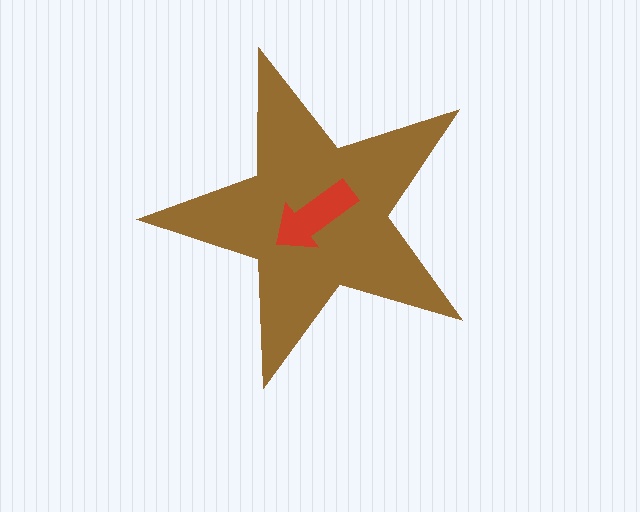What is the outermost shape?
The brown star.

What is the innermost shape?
The red arrow.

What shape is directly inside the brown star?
The red arrow.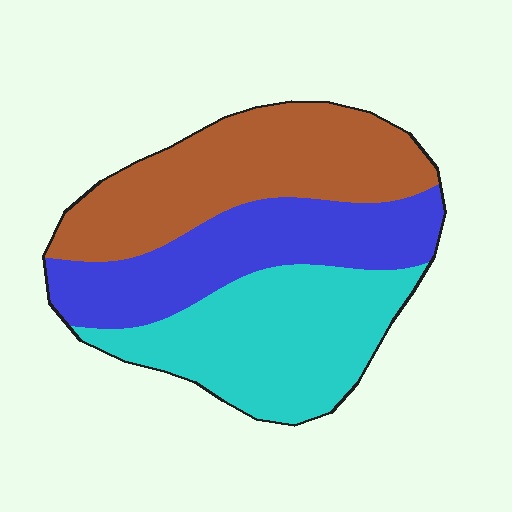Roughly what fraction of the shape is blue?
Blue takes up between a sixth and a third of the shape.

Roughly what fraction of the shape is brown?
Brown takes up between a quarter and a half of the shape.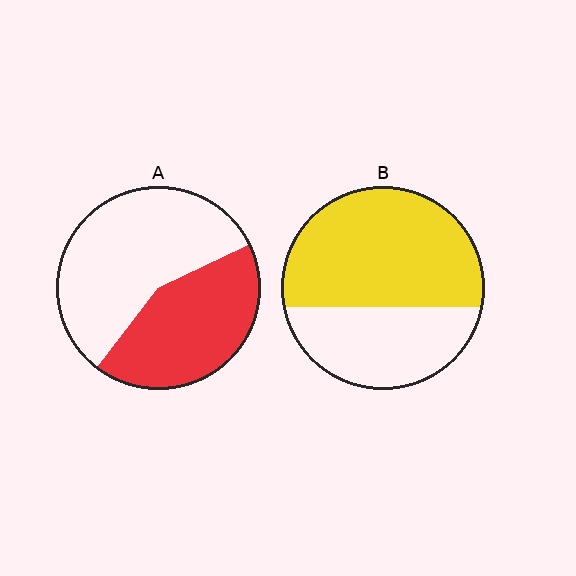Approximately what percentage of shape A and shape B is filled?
A is approximately 45% and B is approximately 60%.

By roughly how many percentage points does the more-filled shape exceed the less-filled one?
By roughly 20 percentage points (B over A).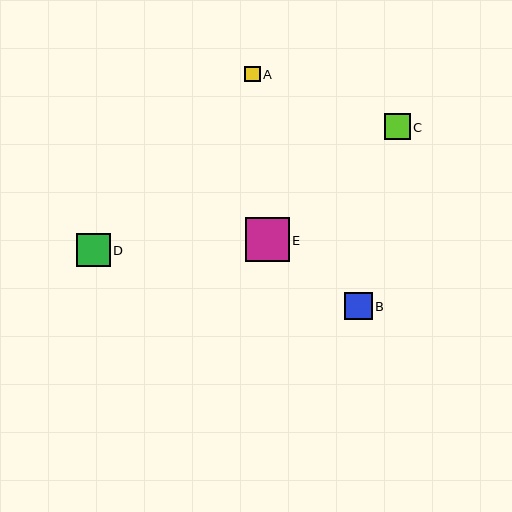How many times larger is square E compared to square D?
Square E is approximately 1.3 times the size of square D.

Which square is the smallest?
Square A is the smallest with a size of approximately 15 pixels.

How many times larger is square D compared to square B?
Square D is approximately 1.2 times the size of square B.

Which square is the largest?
Square E is the largest with a size of approximately 43 pixels.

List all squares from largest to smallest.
From largest to smallest: E, D, B, C, A.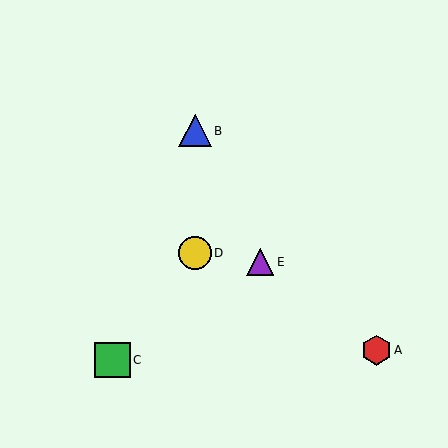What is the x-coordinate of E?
Object E is at x≈260.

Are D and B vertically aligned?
Yes, both are at x≈195.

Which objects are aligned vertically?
Objects B, D are aligned vertically.